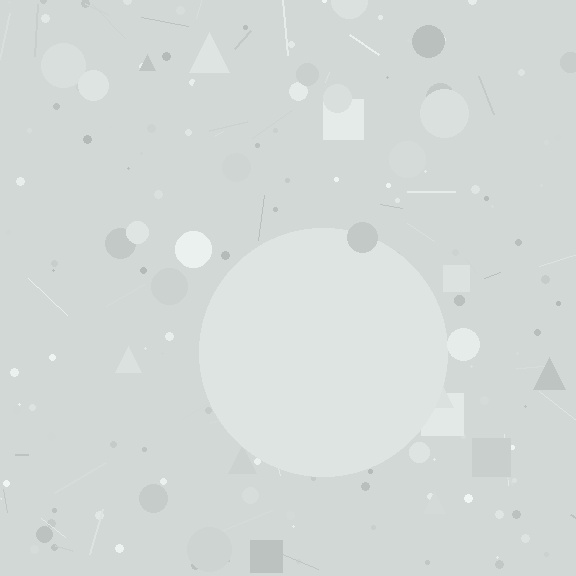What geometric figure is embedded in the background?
A circle is embedded in the background.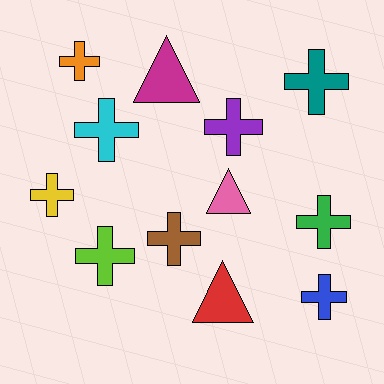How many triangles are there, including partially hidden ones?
There are 3 triangles.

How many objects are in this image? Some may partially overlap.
There are 12 objects.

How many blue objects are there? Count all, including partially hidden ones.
There is 1 blue object.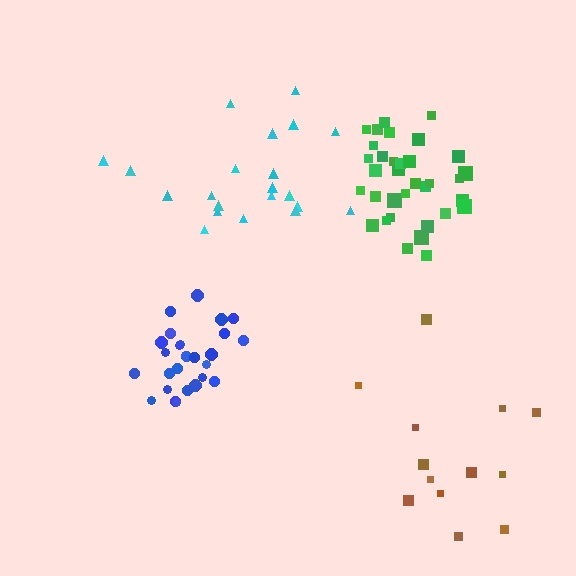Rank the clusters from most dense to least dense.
blue, green, cyan, brown.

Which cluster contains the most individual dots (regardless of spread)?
Green (34).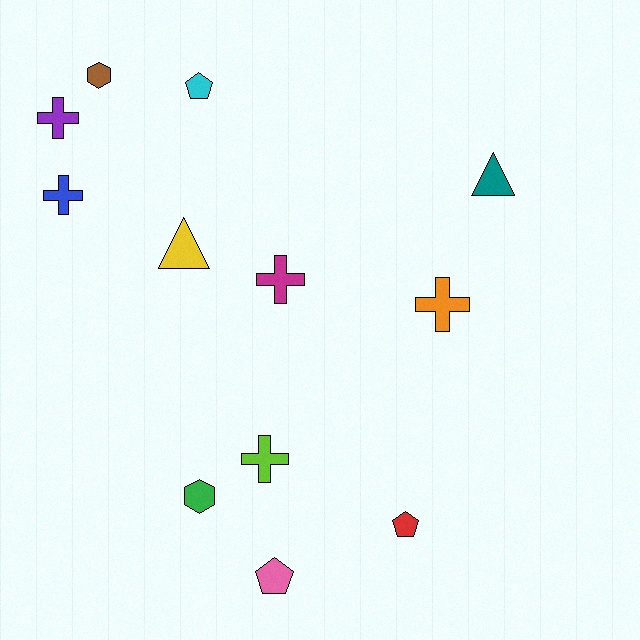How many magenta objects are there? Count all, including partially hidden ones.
There is 1 magenta object.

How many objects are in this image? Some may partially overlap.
There are 12 objects.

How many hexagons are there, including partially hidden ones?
There are 2 hexagons.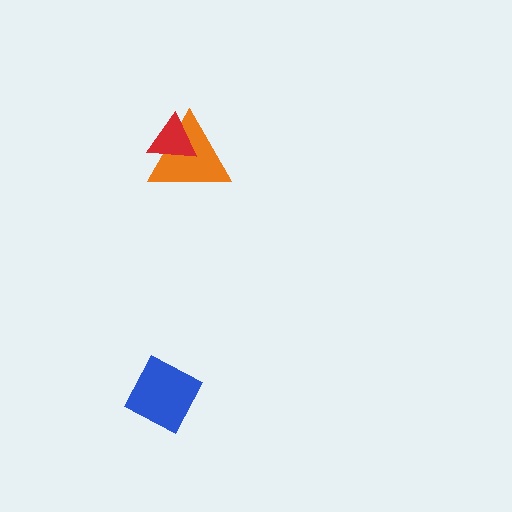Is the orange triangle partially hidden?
Yes, it is partially covered by another shape.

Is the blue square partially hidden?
No, no other shape covers it.